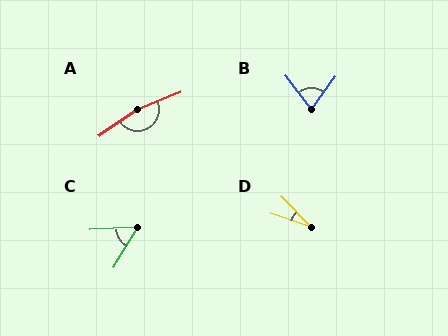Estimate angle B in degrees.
Approximately 73 degrees.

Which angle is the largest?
A, at approximately 167 degrees.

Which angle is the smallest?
D, at approximately 27 degrees.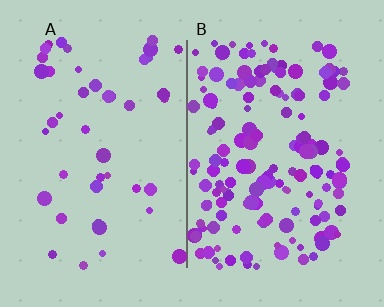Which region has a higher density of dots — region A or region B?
B (the right).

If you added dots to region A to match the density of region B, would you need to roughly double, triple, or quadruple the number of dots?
Approximately triple.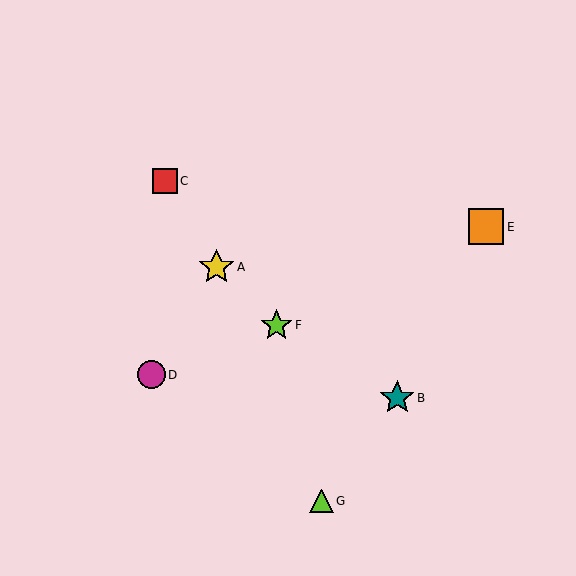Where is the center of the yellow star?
The center of the yellow star is at (217, 267).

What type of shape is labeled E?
Shape E is an orange square.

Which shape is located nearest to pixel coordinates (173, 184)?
The red square (labeled C) at (165, 181) is nearest to that location.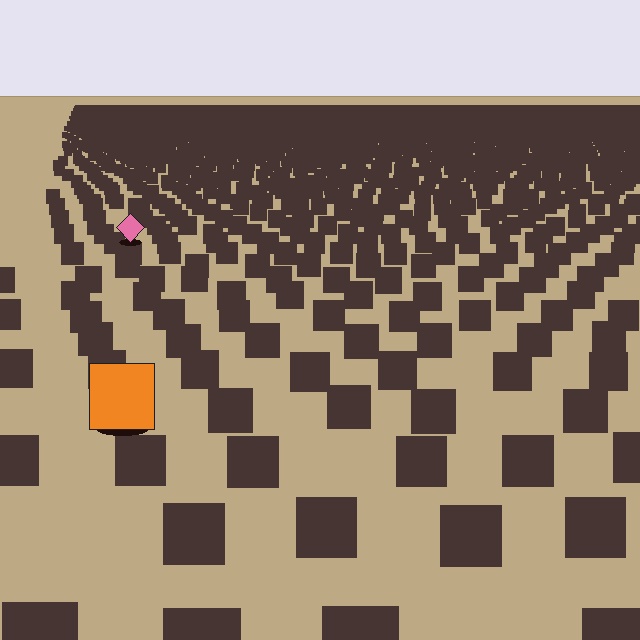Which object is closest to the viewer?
The orange square is closest. The texture marks near it are larger and more spread out.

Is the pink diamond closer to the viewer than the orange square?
No. The orange square is closer — you can tell from the texture gradient: the ground texture is coarser near it.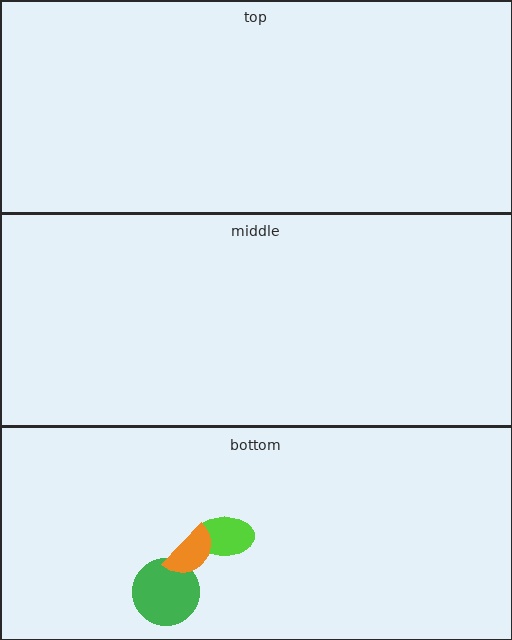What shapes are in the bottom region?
The green circle, the lime ellipse, the orange semicircle.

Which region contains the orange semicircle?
The bottom region.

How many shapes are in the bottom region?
3.